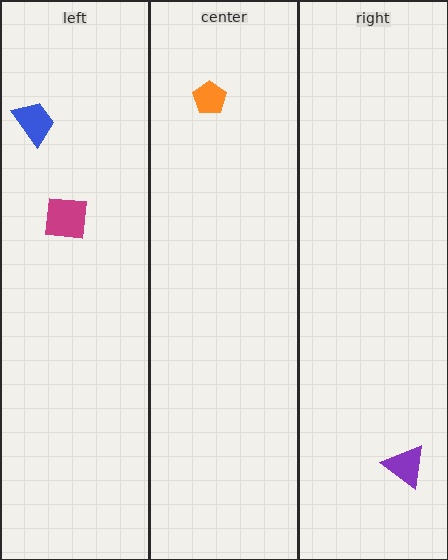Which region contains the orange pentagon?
The center region.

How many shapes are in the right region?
1.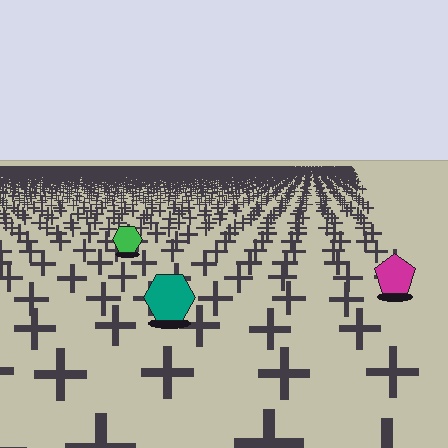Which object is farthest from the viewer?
The green hexagon is farthest from the viewer. It appears smaller and the ground texture around it is denser.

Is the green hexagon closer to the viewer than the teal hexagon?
No. The teal hexagon is closer — you can tell from the texture gradient: the ground texture is coarser near it.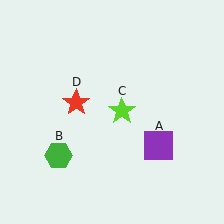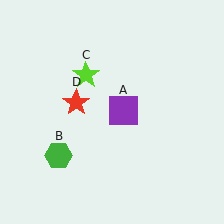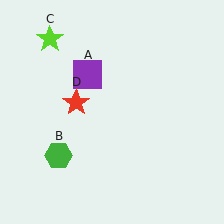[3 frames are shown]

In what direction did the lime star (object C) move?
The lime star (object C) moved up and to the left.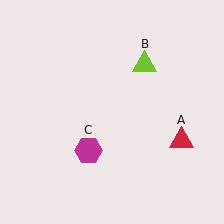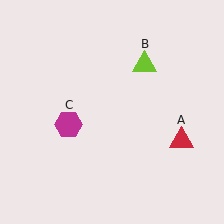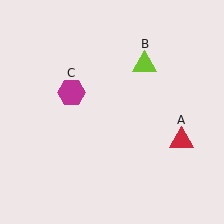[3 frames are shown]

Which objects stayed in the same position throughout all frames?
Red triangle (object A) and lime triangle (object B) remained stationary.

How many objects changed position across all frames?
1 object changed position: magenta hexagon (object C).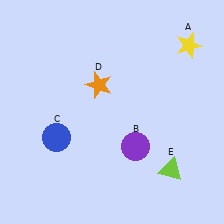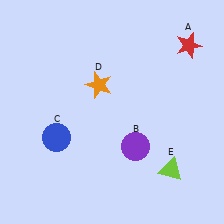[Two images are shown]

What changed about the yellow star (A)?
In Image 1, A is yellow. In Image 2, it changed to red.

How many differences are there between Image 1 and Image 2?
There is 1 difference between the two images.